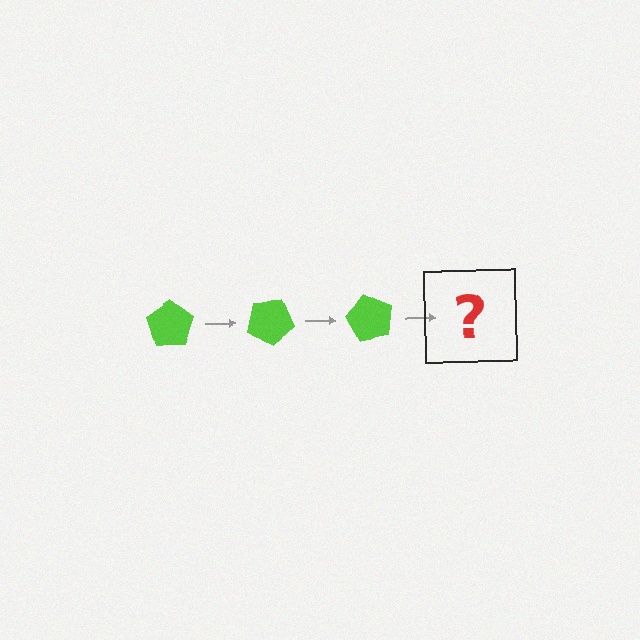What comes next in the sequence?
The next element should be a lime pentagon rotated 90 degrees.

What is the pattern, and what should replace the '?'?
The pattern is that the pentagon rotates 30 degrees each step. The '?' should be a lime pentagon rotated 90 degrees.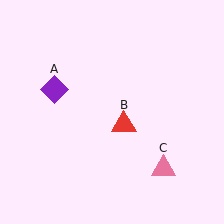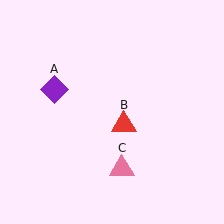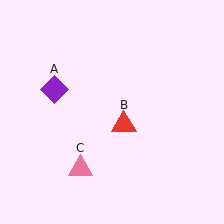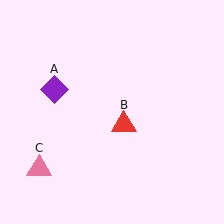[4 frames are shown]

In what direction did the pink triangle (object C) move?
The pink triangle (object C) moved left.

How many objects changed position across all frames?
1 object changed position: pink triangle (object C).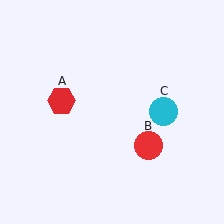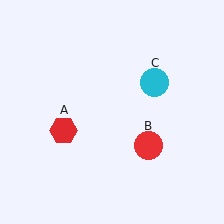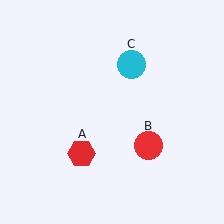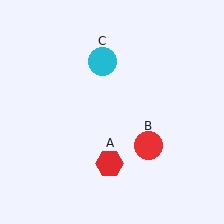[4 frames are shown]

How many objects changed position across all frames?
2 objects changed position: red hexagon (object A), cyan circle (object C).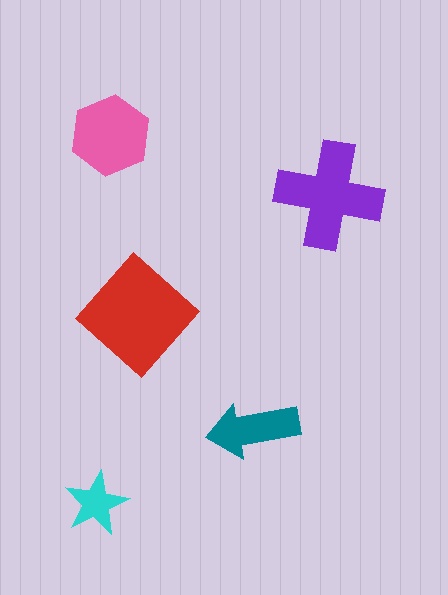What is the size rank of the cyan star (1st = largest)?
5th.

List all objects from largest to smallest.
The red diamond, the purple cross, the pink hexagon, the teal arrow, the cyan star.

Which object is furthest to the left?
The cyan star is leftmost.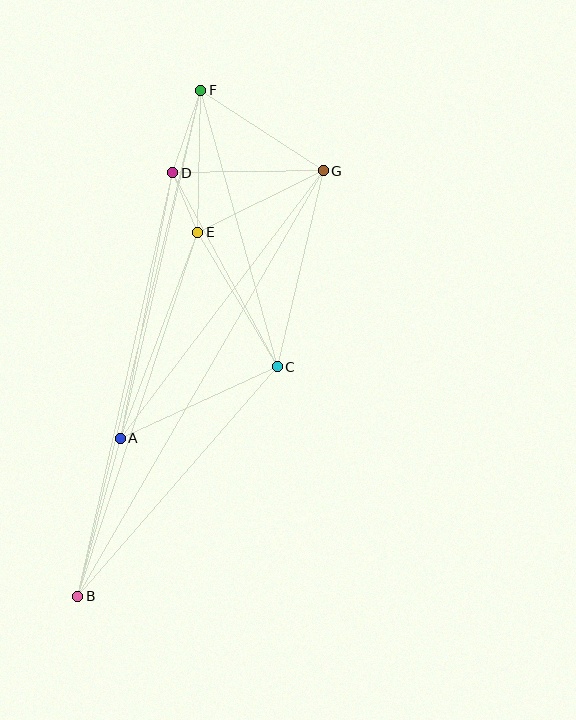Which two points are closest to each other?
Points D and E are closest to each other.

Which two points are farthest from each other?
Points B and F are farthest from each other.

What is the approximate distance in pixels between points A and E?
The distance between A and E is approximately 220 pixels.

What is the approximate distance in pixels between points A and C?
The distance between A and C is approximately 173 pixels.